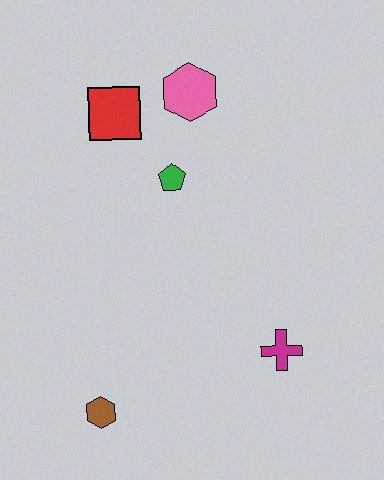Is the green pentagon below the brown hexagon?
No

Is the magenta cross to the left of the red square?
No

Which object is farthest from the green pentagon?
The brown hexagon is farthest from the green pentagon.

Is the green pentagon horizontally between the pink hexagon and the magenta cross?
No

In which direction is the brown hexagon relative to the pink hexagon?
The brown hexagon is below the pink hexagon.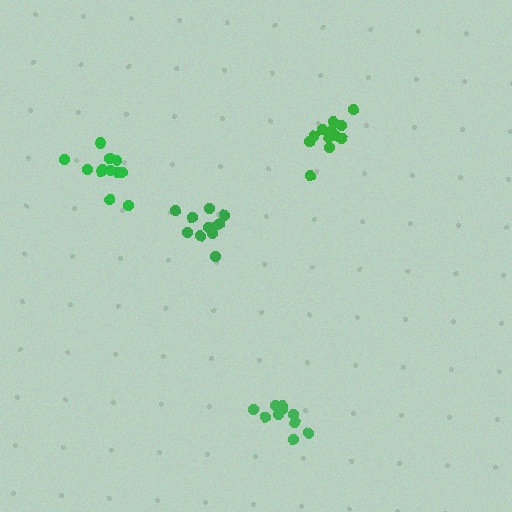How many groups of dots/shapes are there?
There are 4 groups.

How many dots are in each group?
Group 1: 12 dots, Group 2: 11 dots, Group 3: 13 dots, Group 4: 10 dots (46 total).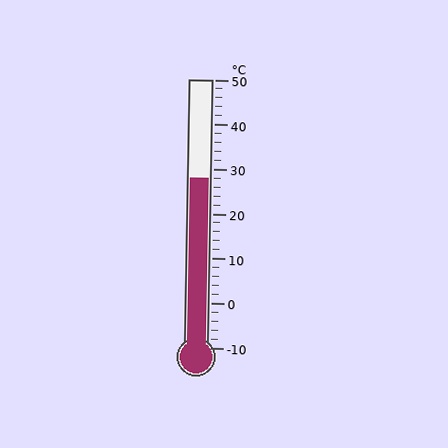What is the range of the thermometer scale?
The thermometer scale ranges from -10°C to 50°C.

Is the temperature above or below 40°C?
The temperature is below 40°C.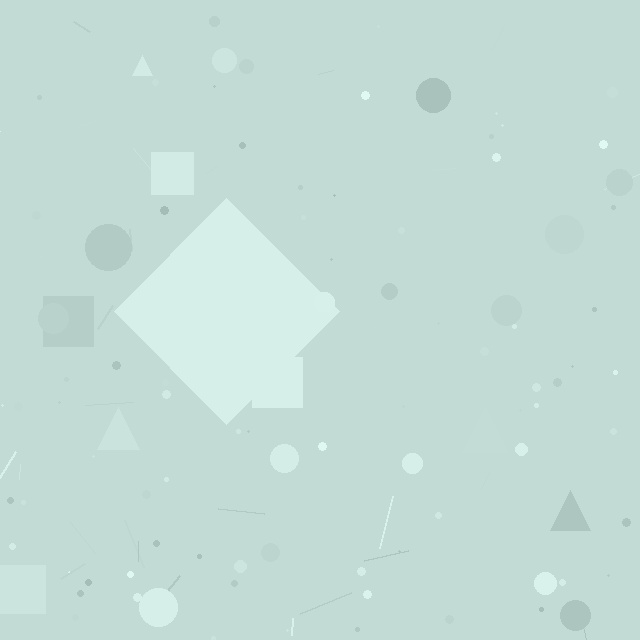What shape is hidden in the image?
A diamond is hidden in the image.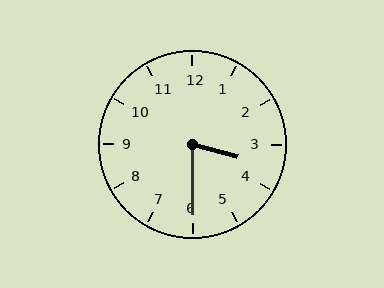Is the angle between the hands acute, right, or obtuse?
It is acute.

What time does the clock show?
3:30.